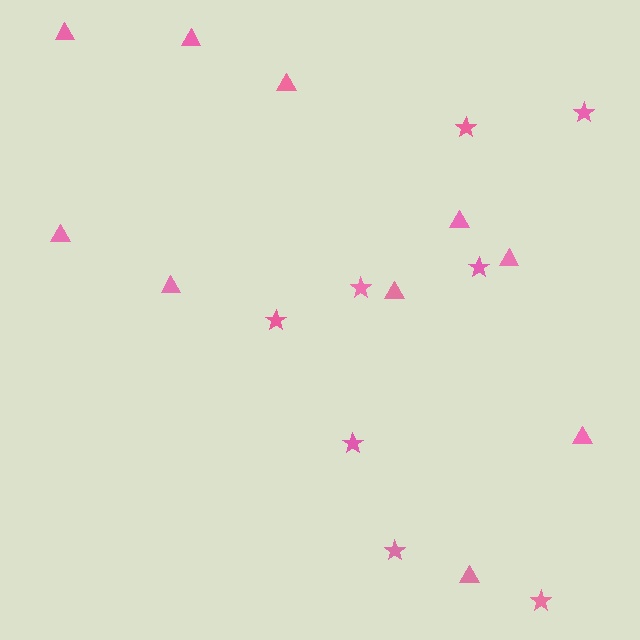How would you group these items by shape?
There are 2 groups: one group of stars (8) and one group of triangles (10).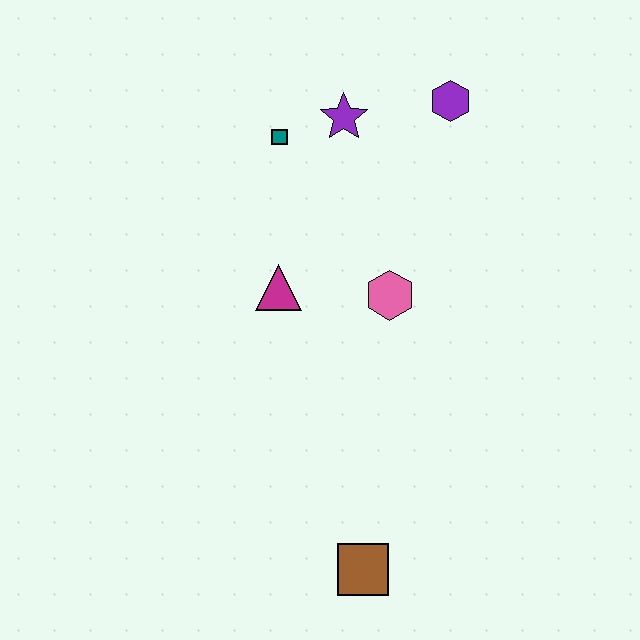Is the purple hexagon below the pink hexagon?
No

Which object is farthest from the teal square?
The brown square is farthest from the teal square.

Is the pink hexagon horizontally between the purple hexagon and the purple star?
Yes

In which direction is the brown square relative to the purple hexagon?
The brown square is below the purple hexagon.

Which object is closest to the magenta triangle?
The pink hexagon is closest to the magenta triangle.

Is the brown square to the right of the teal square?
Yes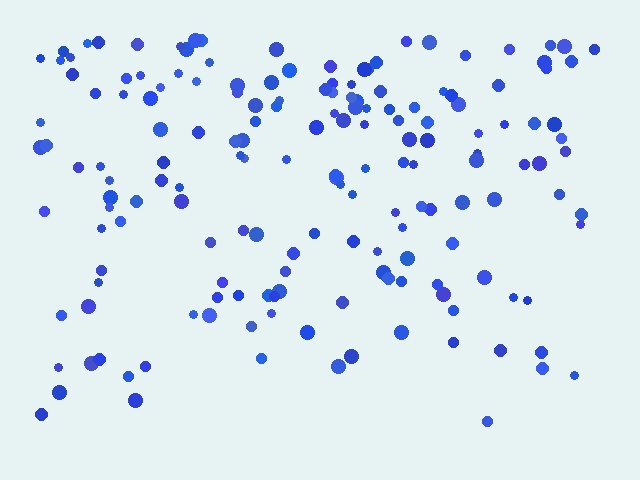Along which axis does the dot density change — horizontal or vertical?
Vertical.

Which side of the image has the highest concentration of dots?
The top.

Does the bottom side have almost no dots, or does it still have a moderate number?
Still a moderate number, just noticeably fewer than the top.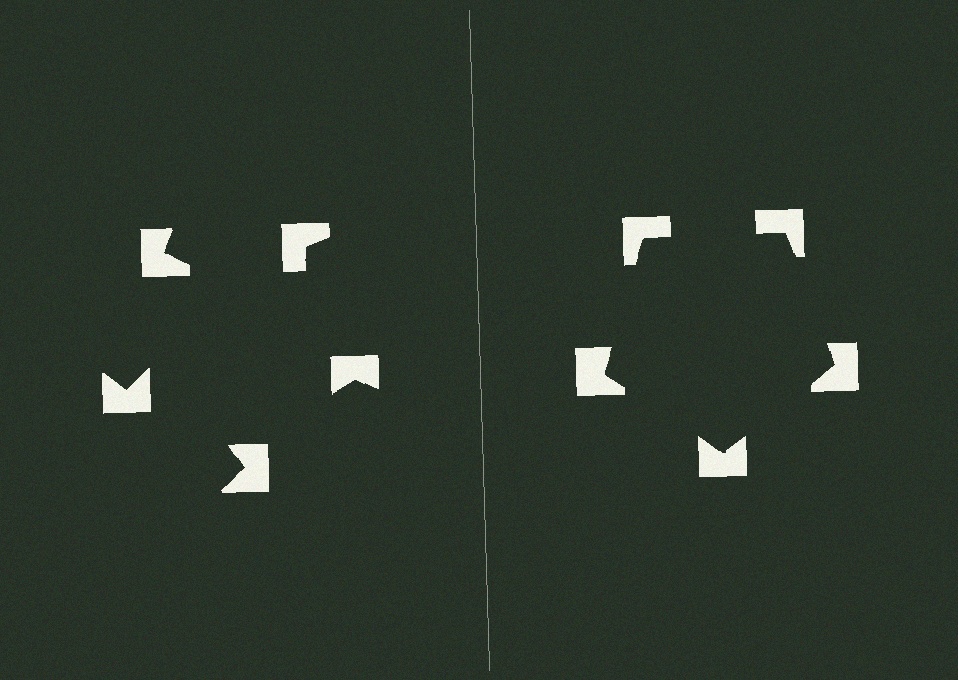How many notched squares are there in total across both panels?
10 — 5 on each side.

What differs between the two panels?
The notched squares are positioned identically on both sides; only the wedge orientations differ. On the right they align to a pentagon; on the left they are misaligned.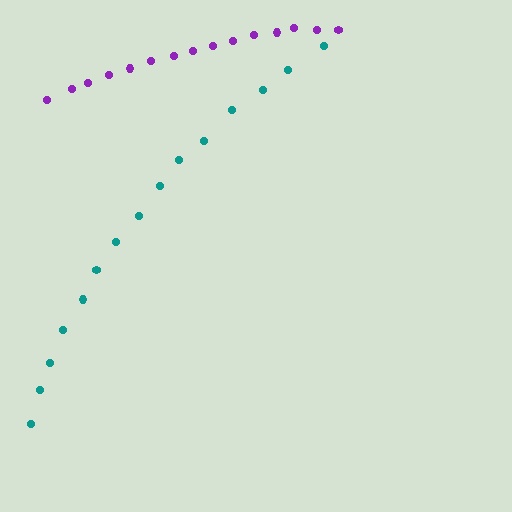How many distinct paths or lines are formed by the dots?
There are 2 distinct paths.